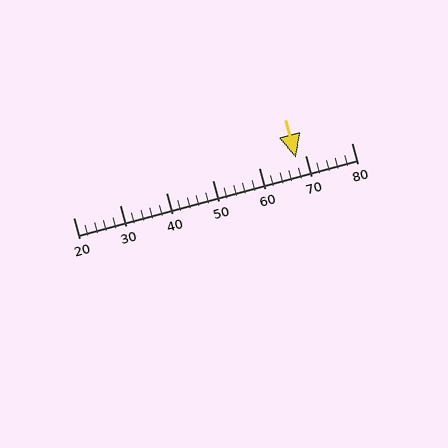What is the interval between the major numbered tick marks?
The major tick marks are spaced 10 units apart.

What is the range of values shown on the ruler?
The ruler shows values from 20 to 80.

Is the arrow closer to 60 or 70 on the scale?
The arrow is closer to 70.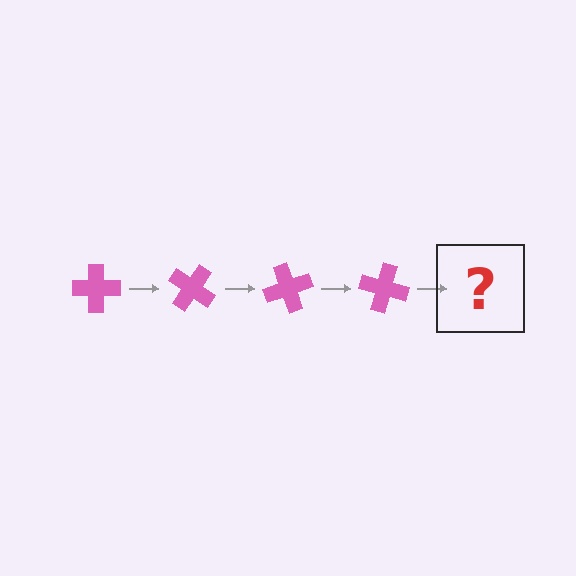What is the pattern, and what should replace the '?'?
The pattern is that the cross rotates 35 degrees each step. The '?' should be a pink cross rotated 140 degrees.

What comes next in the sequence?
The next element should be a pink cross rotated 140 degrees.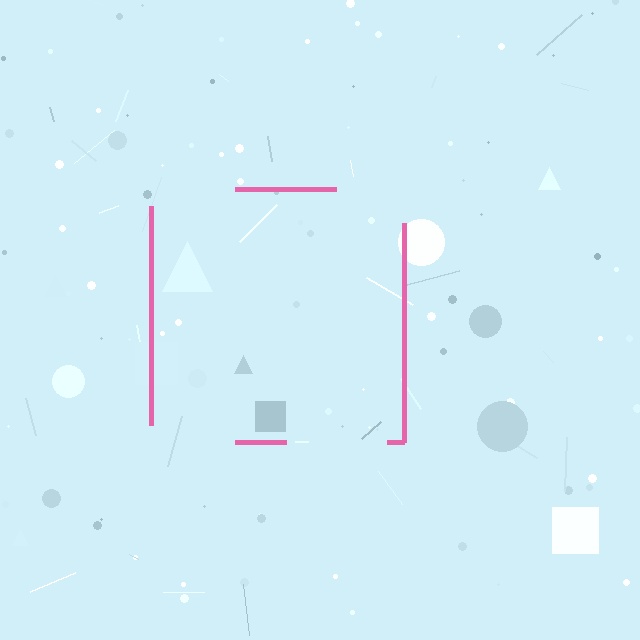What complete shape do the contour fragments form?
The contour fragments form a square.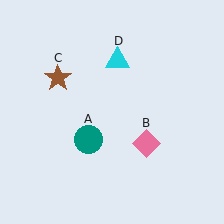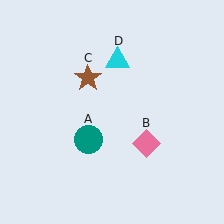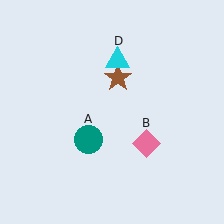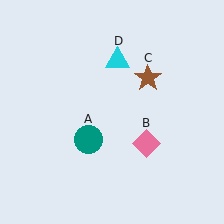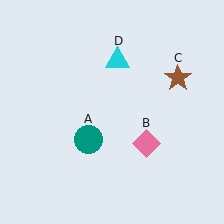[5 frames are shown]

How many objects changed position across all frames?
1 object changed position: brown star (object C).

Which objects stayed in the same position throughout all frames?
Teal circle (object A) and pink diamond (object B) and cyan triangle (object D) remained stationary.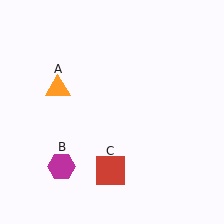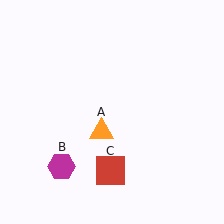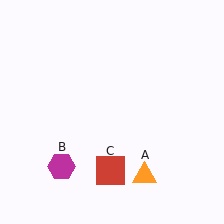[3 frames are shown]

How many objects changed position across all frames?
1 object changed position: orange triangle (object A).